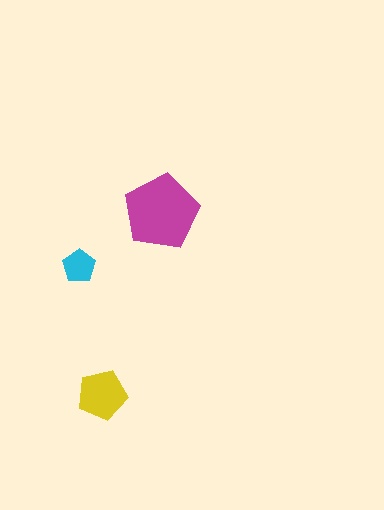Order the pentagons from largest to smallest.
the magenta one, the yellow one, the cyan one.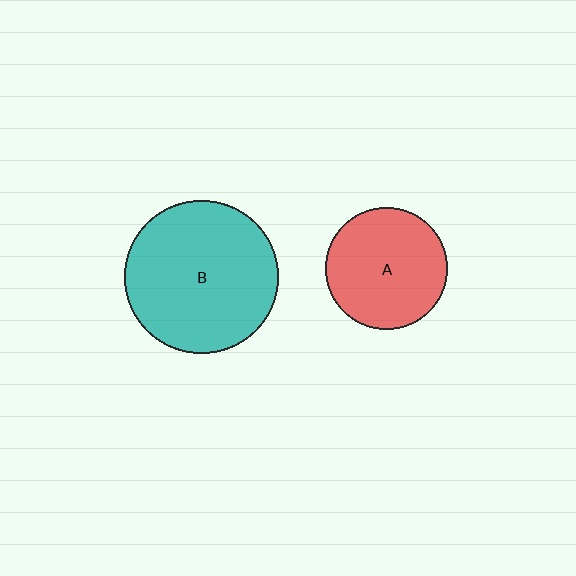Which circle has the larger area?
Circle B (teal).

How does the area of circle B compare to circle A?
Approximately 1.6 times.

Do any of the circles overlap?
No, none of the circles overlap.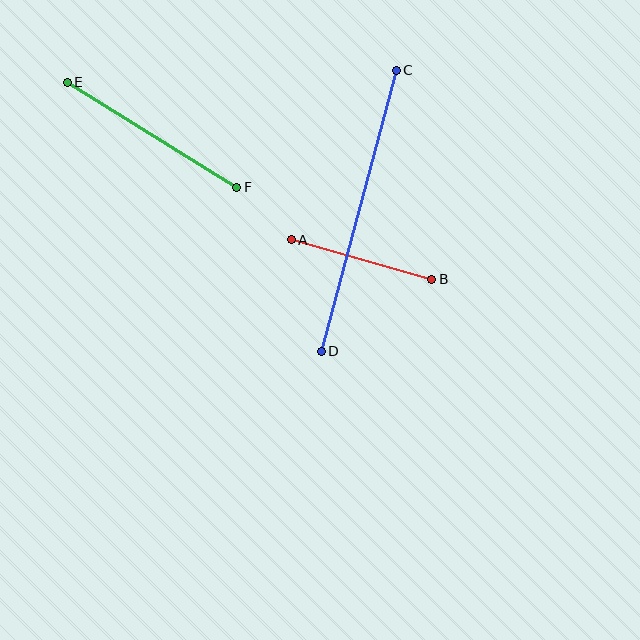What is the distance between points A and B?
The distance is approximately 146 pixels.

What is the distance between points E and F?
The distance is approximately 200 pixels.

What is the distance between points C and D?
The distance is approximately 291 pixels.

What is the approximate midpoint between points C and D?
The midpoint is at approximately (359, 211) pixels.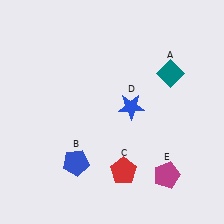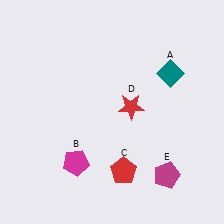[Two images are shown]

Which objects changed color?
B changed from blue to magenta. D changed from blue to red.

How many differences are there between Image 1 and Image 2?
There are 2 differences between the two images.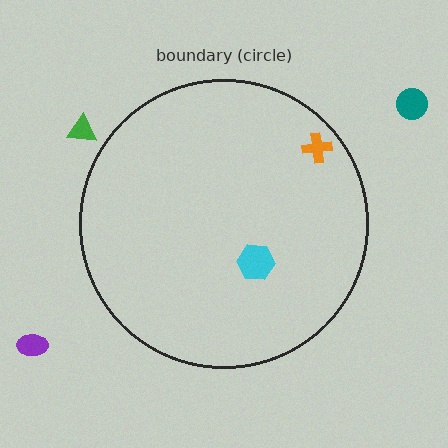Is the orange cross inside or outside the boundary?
Inside.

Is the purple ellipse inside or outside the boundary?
Outside.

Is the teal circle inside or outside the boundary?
Outside.